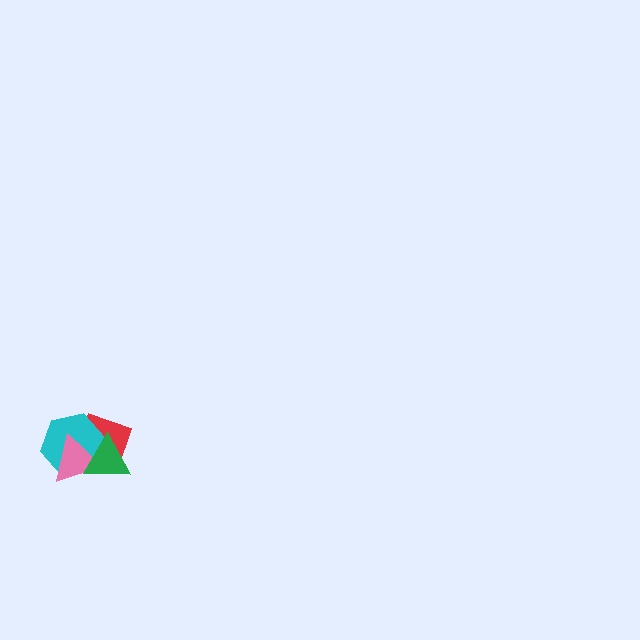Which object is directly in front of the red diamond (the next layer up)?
The cyan hexagon is directly in front of the red diamond.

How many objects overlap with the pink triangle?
3 objects overlap with the pink triangle.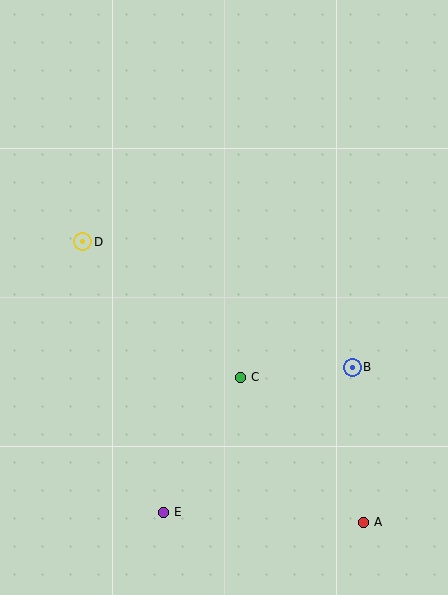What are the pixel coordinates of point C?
Point C is at (240, 377).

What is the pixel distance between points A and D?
The distance between A and D is 397 pixels.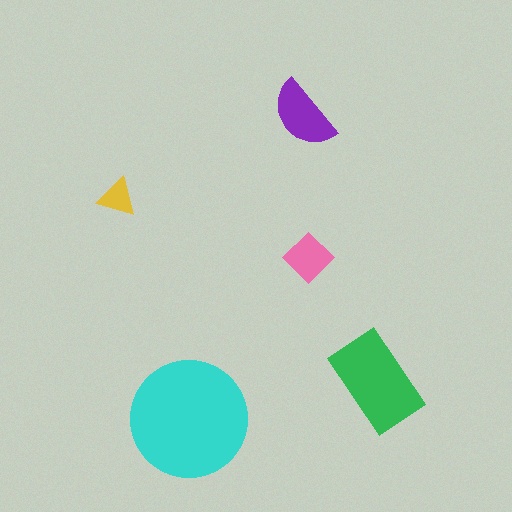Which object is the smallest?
The yellow triangle.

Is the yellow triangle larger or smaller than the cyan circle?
Smaller.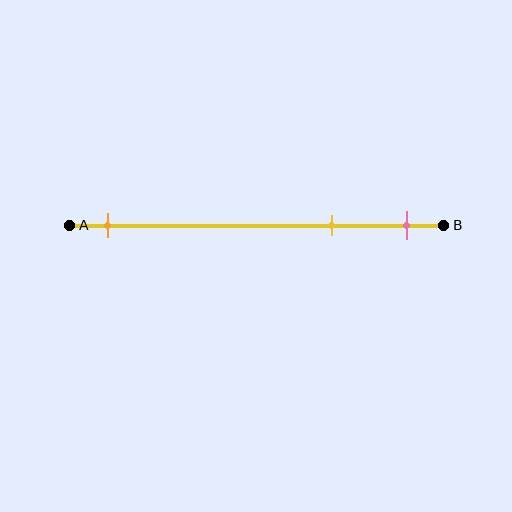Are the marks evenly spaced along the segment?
No, the marks are not evenly spaced.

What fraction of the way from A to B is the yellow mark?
The yellow mark is approximately 70% (0.7) of the way from A to B.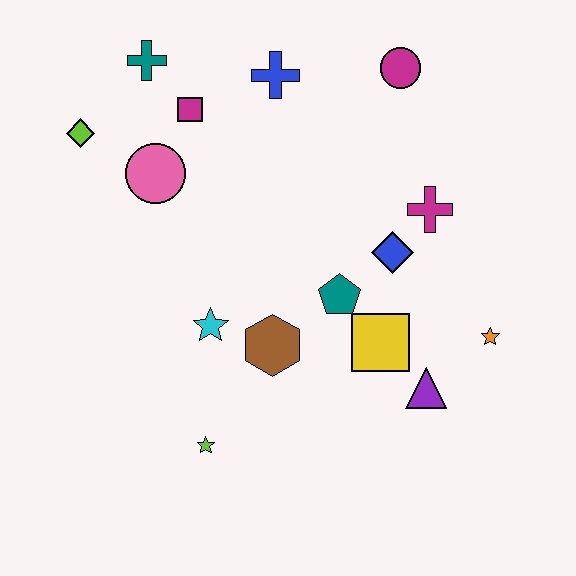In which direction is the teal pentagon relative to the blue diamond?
The teal pentagon is to the left of the blue diamond.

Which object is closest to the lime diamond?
The pink circle is closest to the lime diamond.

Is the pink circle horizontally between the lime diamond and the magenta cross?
Yes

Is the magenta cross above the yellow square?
Yes